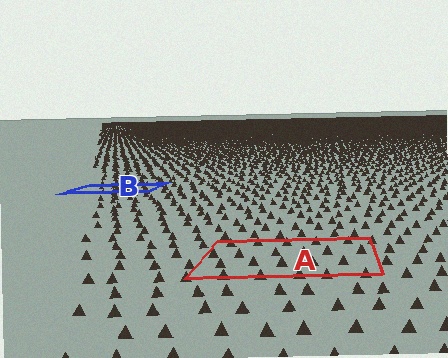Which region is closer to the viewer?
Region A is closer. The texture elements there are larger and more spread out.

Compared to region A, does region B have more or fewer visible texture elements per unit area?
Region B has more texture elements per unit area — they are packed more densely because it is farther away.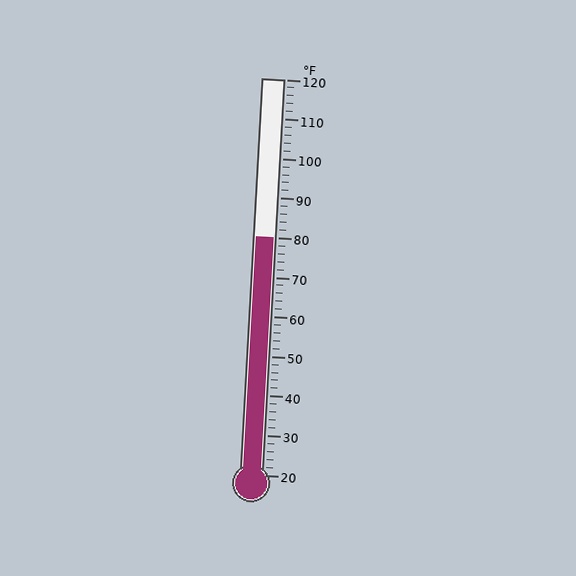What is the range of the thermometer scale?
The thermometer scale ranges from 20°F to 120°F.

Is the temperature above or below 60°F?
The temperature is above 60°F.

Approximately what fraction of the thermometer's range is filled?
The thermometer is filled to approximately 60% of its range.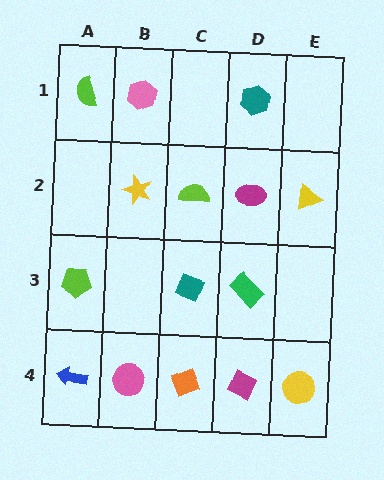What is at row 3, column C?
A teal diamond.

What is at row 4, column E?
A yellow circle.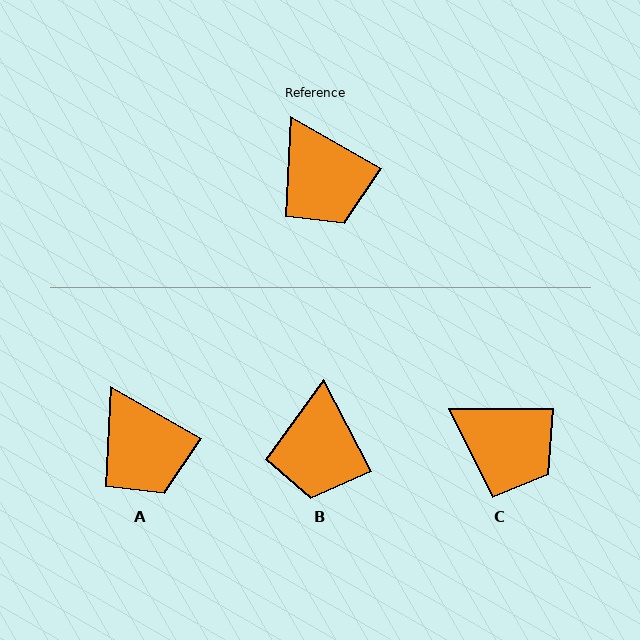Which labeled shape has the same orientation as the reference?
A.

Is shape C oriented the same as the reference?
No, it is off by about 29 degrees.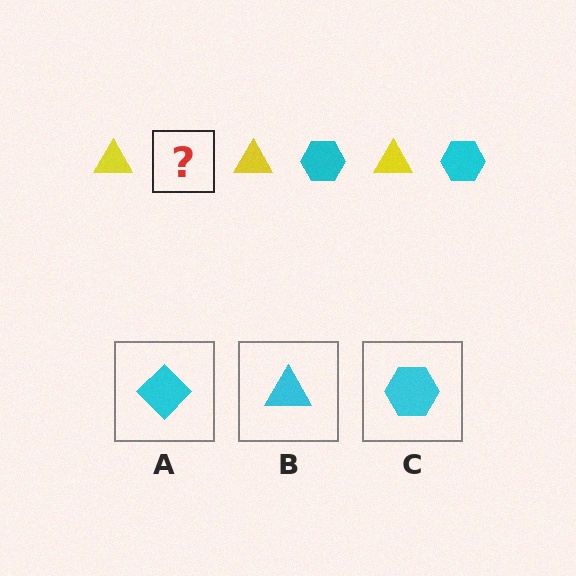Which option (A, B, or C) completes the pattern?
C.